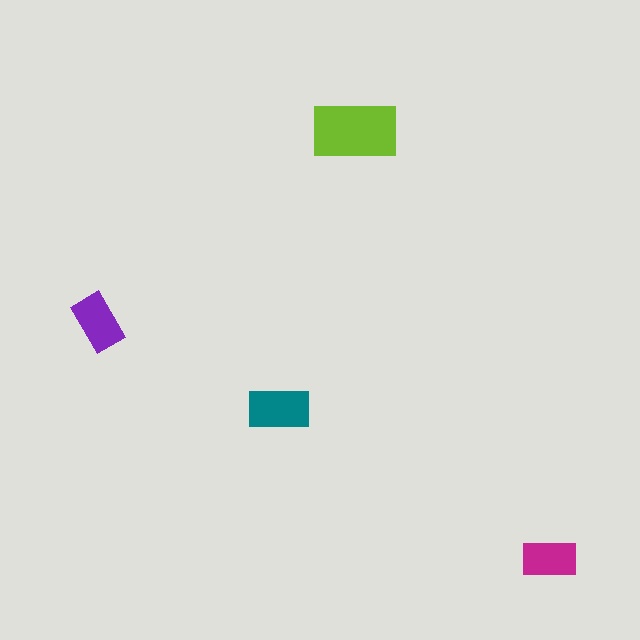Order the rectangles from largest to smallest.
the lime one, the teal one, the purple one, the magenta one.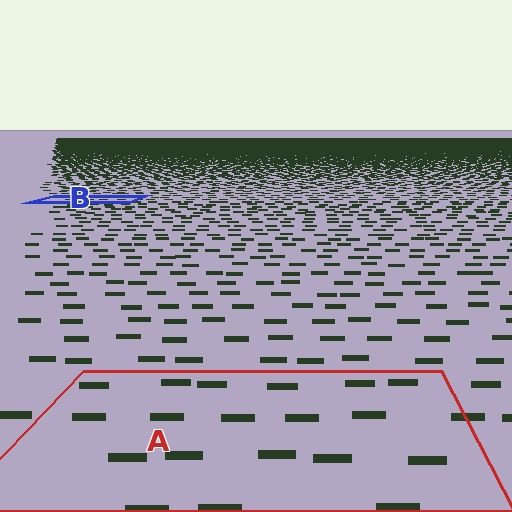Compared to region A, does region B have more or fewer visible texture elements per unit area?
Region B has more texture elements per unit area — they are packed more densely because it is farther away.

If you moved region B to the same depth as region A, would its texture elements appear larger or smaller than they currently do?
They would appear larger. At a closer depth, the same texture elements are projected at a bigger on-screen size.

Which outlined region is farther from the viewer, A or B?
Region B is farther from the viewer — the texture elements inside it appear smaller and more densely packed.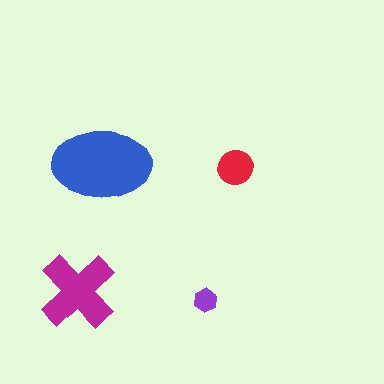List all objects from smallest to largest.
The purple hexagon, the red circle, the magenta cross, the blue ellipse.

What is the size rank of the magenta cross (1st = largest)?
2nd.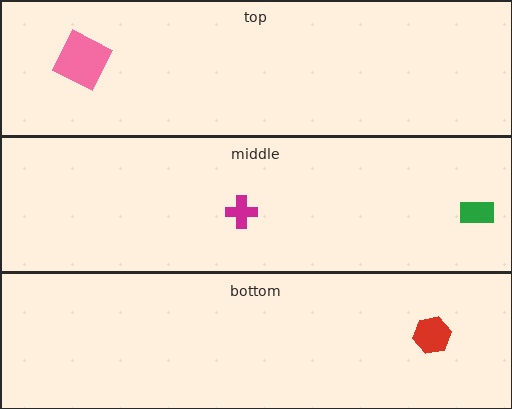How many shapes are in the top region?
1.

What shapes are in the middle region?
The magenta cross, the green rectangle.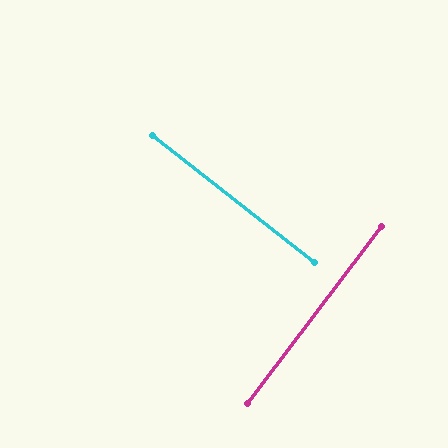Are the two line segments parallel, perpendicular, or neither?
Perpendicular — they meet at approximately 89°.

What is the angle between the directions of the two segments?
Approximately 89 degrees.